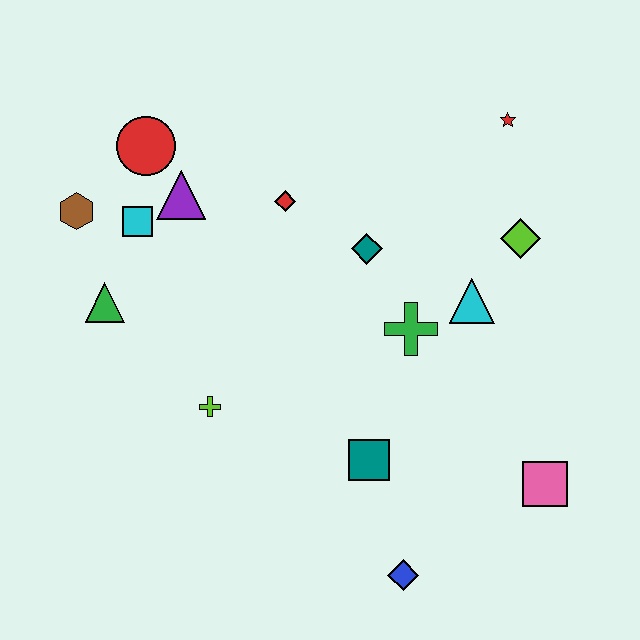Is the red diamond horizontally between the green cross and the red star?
No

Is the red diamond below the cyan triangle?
No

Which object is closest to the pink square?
The blue diamond is closest to the pink square.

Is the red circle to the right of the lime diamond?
No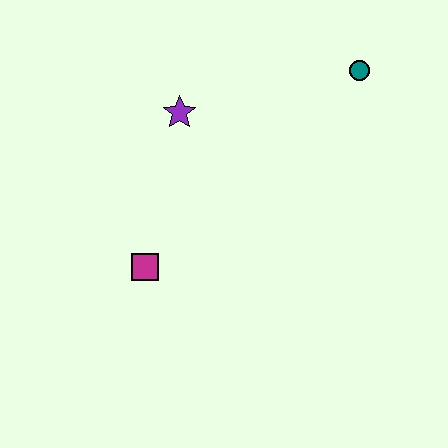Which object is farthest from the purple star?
The teal circle is farthest from the purple star.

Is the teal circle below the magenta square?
No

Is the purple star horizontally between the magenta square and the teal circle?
Yes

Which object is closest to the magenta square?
The purple star is closest to the magenta square.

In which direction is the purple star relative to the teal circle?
The purple star is to the left of the teal circle.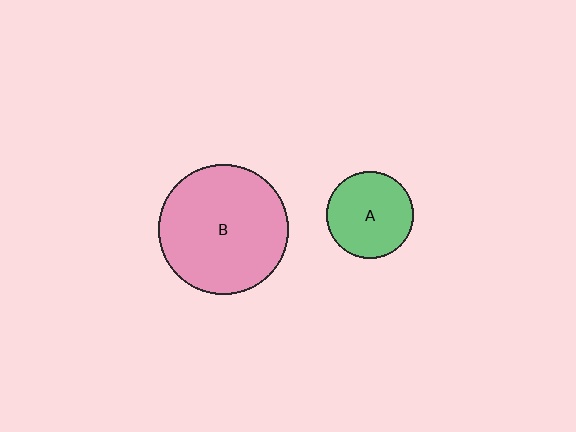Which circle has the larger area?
Circle B (pink).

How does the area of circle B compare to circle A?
Approximately 2.2 times.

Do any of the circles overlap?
No, none of the circles overlap.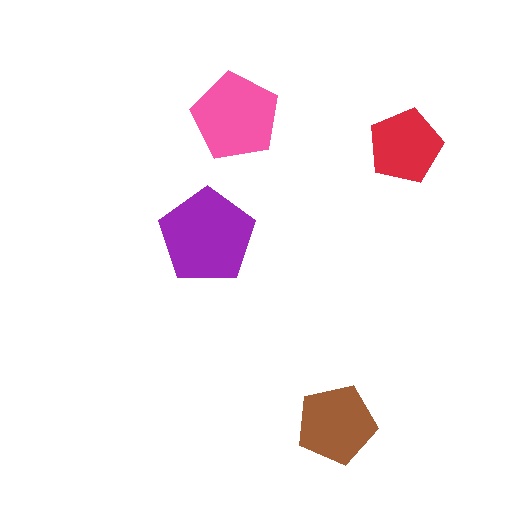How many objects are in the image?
There are 4 objects in the image.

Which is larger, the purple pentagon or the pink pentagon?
The purple one.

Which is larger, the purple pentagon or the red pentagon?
The purple one.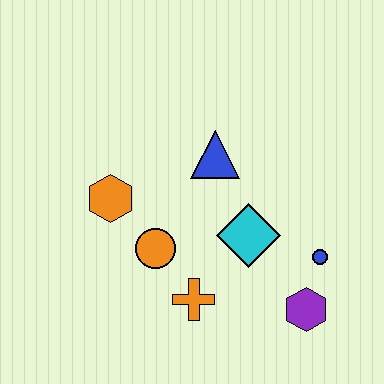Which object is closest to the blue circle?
The purple hexagon is closest to the blue circle.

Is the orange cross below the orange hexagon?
Yes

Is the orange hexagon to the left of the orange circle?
Yes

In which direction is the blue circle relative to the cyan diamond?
The blue circle is to the right of the cyan diamond.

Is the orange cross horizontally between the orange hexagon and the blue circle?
Yes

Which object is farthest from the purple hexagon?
The orange hexagon is farthest from the purple hexagon.